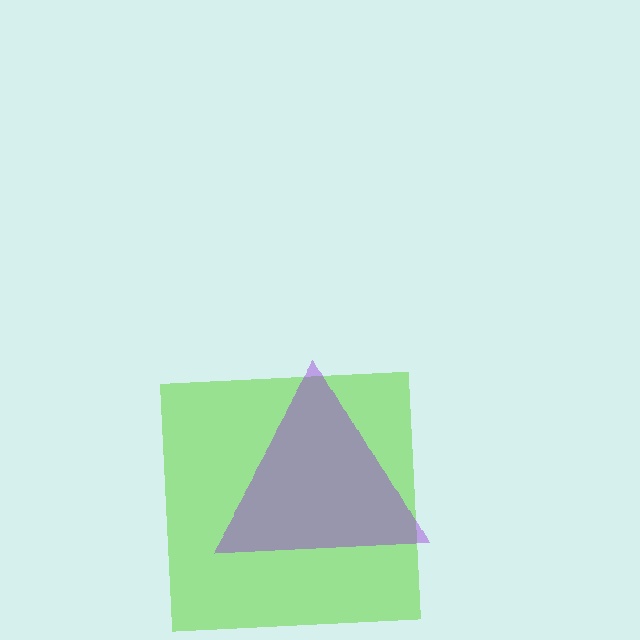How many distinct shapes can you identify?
There are 2 distinct shapes: a lime square, a purple triangle.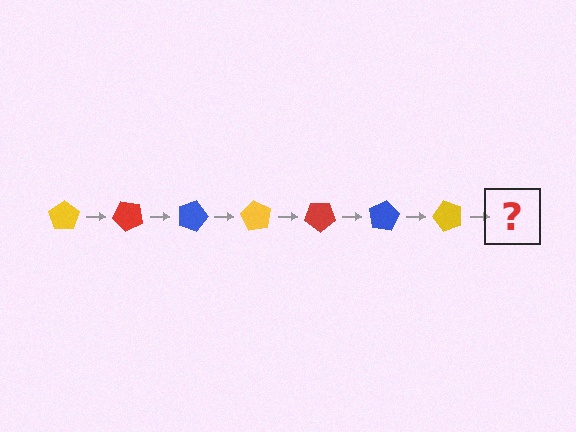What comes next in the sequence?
The next element should be a red pentagon, rotated 315 degrees from the start.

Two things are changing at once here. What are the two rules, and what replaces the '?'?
The two rules are that it rotates 45 degrees each step and the color cycles through yellow, red, and blue. The '?' should be a red pentagon, rotated 315 degrees from the start.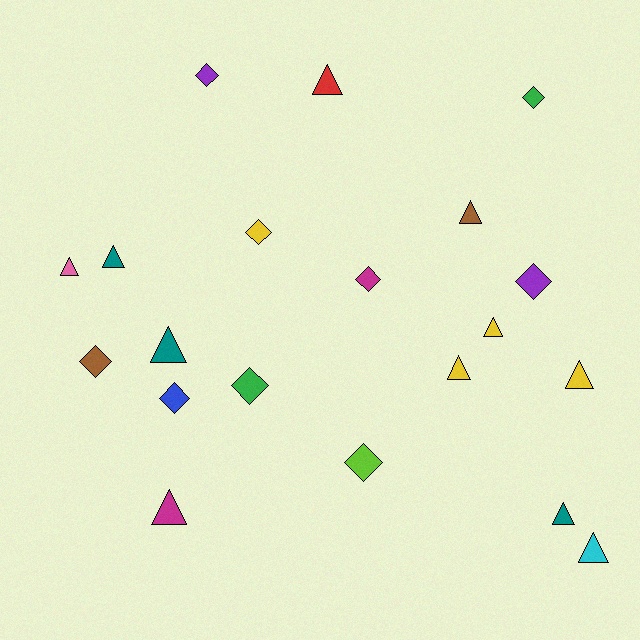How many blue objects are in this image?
There is 1 blue object.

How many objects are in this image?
There are 20 objects.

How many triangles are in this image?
There are 11 triangles.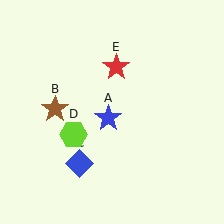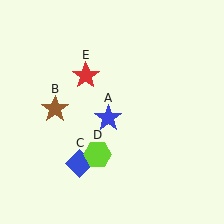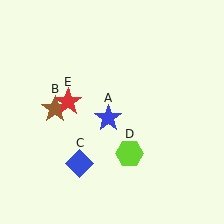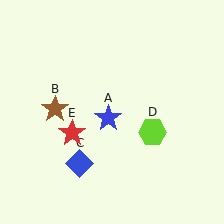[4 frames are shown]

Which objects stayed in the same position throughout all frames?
Blue star (object A) and brown star (object B) and blue diamond (object C) remained stationary.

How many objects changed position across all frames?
2 objects changed position: lime hexagon (object D), red star (object E).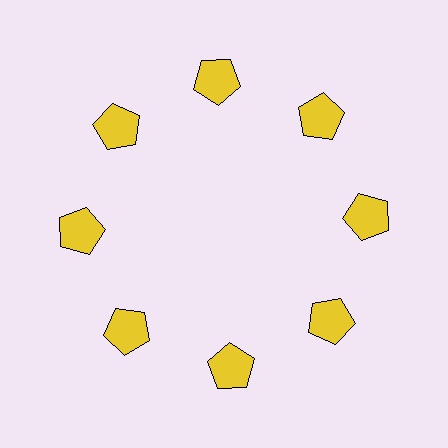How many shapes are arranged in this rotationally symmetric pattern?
There are 8 shapes, arranged in 8 groups of 1.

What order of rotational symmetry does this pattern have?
This pattern has 8-fold rotational symmetry.